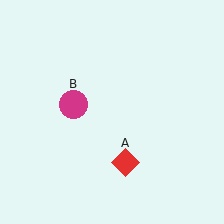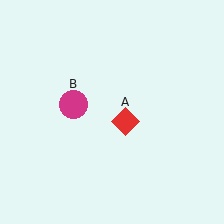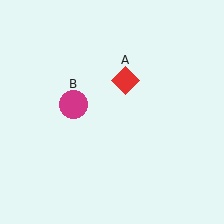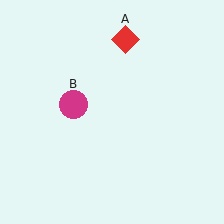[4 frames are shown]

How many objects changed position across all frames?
1 object changed position: red diamond (object A).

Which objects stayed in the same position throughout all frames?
Magenta circle (object B) remained stationary.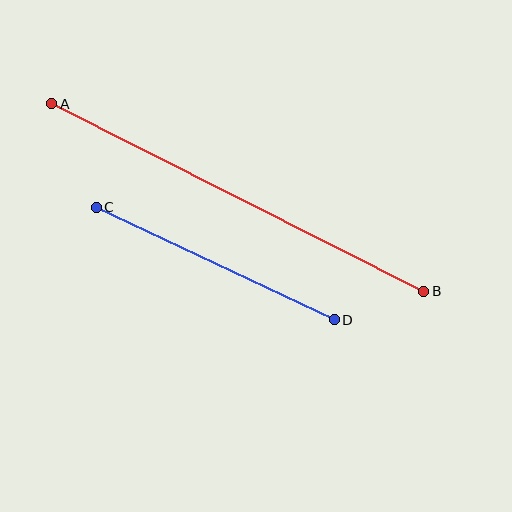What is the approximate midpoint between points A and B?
The midpoint is at approximately (238, 197) pixels.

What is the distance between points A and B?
The distance is approximately 417 pixels.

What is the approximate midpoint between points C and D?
The midpoint is at approximately (215, 263) pixels.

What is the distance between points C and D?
The distance is approximately 263 pixels.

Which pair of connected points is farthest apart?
Points A and B are farthest apart.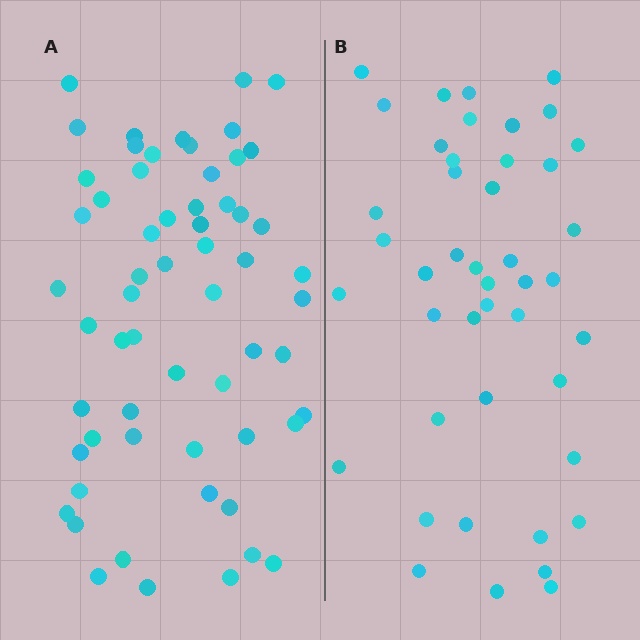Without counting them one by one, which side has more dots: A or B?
Region A (the left region) has more dots.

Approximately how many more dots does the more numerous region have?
Region A has approximately 15 more dots than region B.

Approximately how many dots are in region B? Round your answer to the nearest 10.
About 40 dots. (The exact count is 44, which rounds to 40.)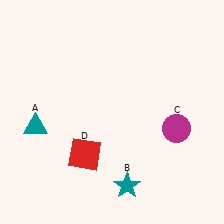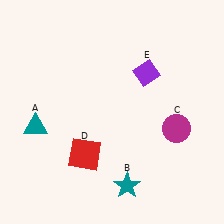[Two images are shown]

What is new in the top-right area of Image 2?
A purple diamond (E) was added in the top-right area of Image 2.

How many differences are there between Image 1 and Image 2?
There is 1 difference between the two images.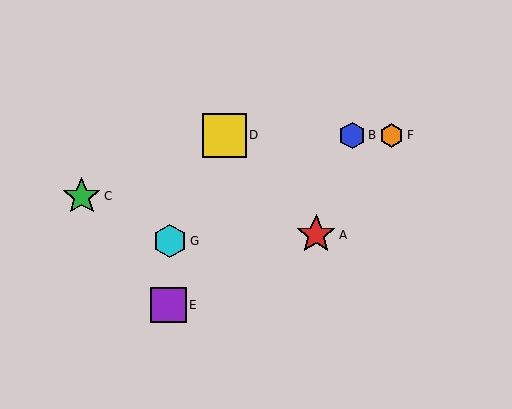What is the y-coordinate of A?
Object A is at y≈235.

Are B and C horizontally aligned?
No, B is at y≈135 and C is at y≈196.